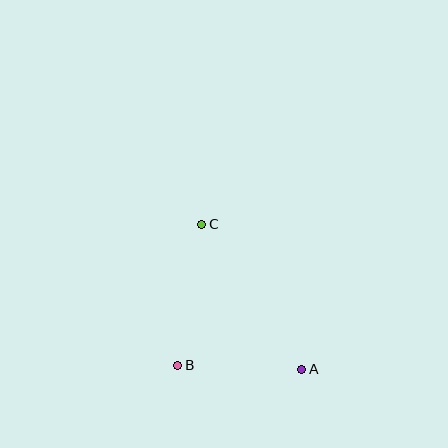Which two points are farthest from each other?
Points A and C are farthest from each other.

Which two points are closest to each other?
Points A and B are closest to each other.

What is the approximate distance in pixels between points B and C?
The distance between B and C is approximately 143 pixels.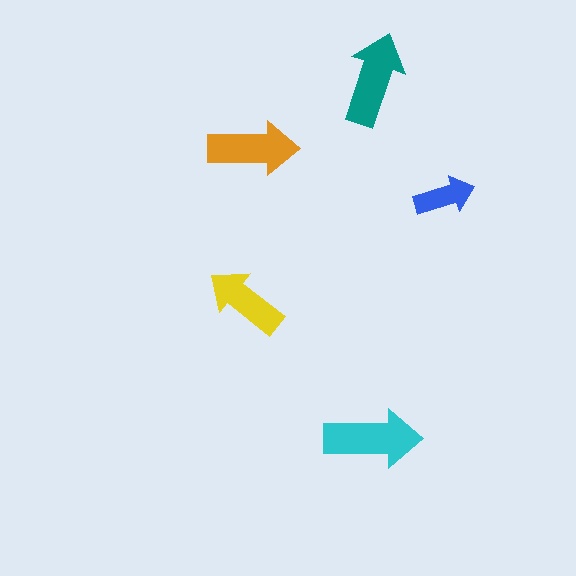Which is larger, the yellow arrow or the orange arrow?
The orange one.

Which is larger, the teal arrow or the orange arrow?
The teal one.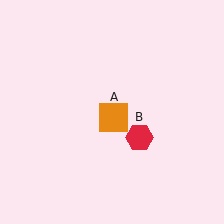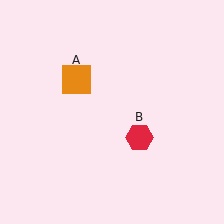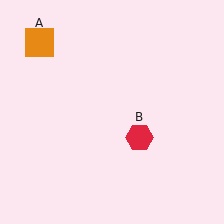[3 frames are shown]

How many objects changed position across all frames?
1 object changed position: orange square (object A).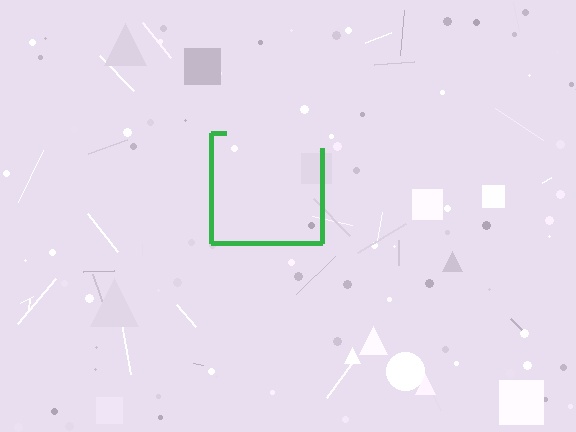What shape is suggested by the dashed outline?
The dashed outline suggests a square.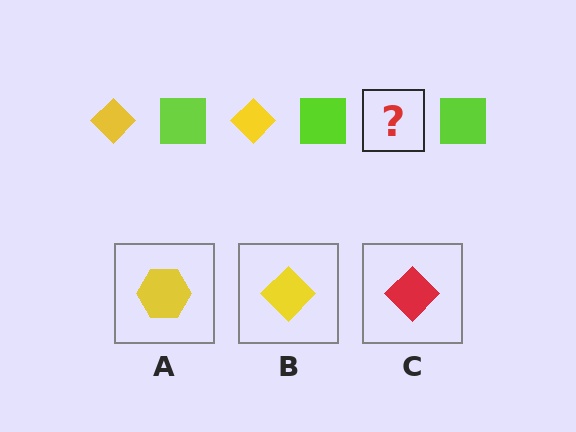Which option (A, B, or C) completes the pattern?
B.